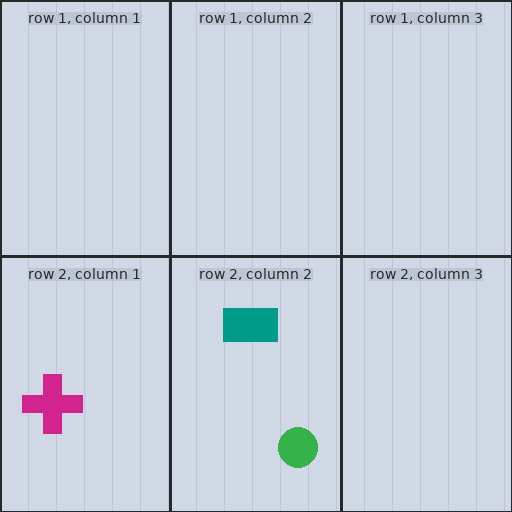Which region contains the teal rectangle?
The row 2, column 2 region.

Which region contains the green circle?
The row 2, column 2 region.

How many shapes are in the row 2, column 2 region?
2.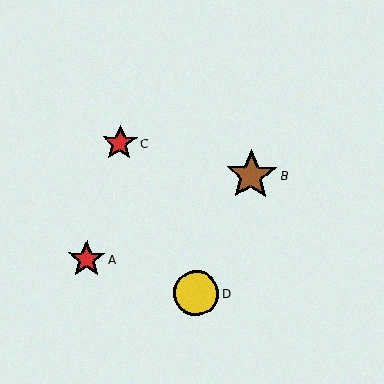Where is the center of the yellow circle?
The center of the yellow circle is at (196, 293).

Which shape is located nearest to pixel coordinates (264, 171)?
The brown star (labeled B) at (251, 175) is nearest to that location.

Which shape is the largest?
The brown star (labeled B) is the largest.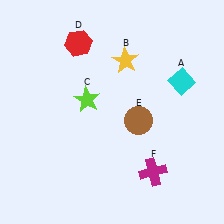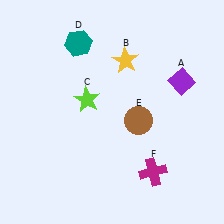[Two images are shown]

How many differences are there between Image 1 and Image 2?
There are 2 differences between the two images.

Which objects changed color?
A changed from cyan to purple. D changed from red to teal.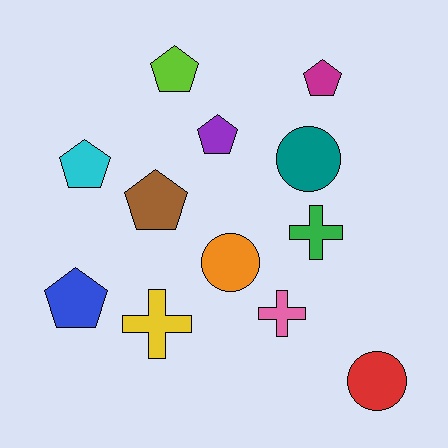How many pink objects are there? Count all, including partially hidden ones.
There is 1 pink object.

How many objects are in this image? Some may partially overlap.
There are 12 objects.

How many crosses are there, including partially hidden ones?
There are 3 crosses.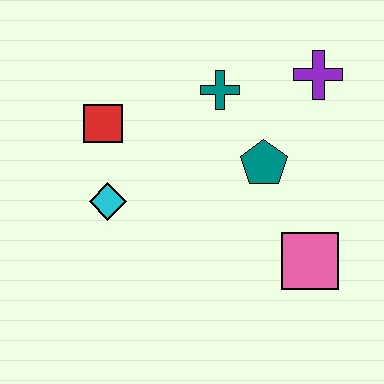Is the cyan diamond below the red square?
Yes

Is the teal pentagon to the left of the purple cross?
Yes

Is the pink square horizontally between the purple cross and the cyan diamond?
Yes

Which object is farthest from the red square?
The pink square is farthest from the red square.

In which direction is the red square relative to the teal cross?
The red square is to the left of the teal cross.